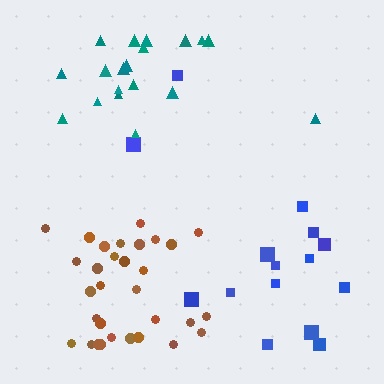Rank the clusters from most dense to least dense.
brown, teal, blue.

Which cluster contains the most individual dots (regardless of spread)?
Brown (31).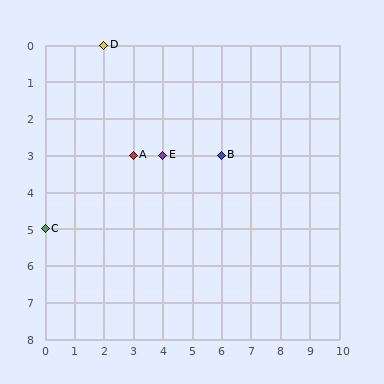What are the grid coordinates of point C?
Point C is at grid coordinates (0, 5).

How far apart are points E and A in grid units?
Points E and A are 1 column apart.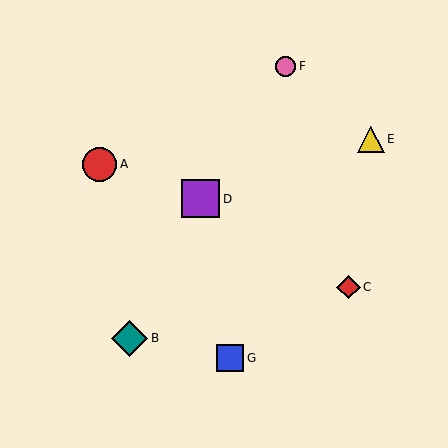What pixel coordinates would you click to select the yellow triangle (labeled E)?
Click at (371, 139) to select the yellow triangle E.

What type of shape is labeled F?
Shape F is a pink circle.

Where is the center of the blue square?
The center of the blue square is at (230, 358).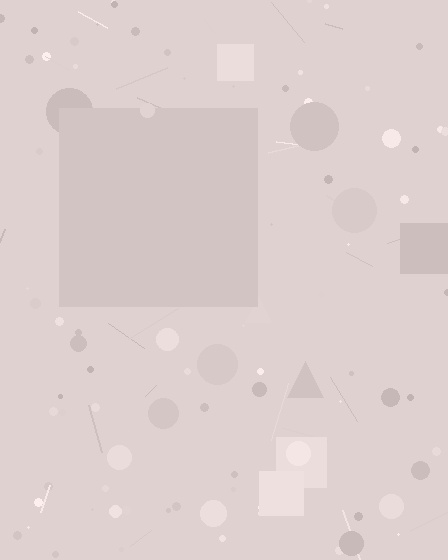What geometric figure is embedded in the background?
A square is embedded in the background.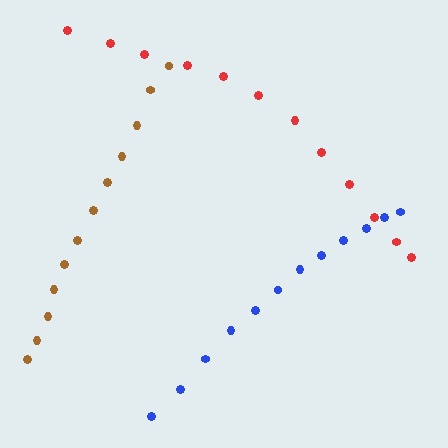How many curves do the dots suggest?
There are 3 distinct paths.